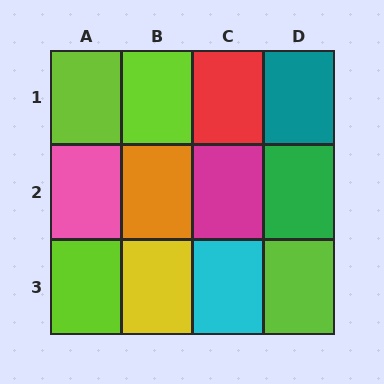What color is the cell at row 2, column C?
Magenta.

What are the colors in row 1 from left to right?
Lime, lime, red, teal.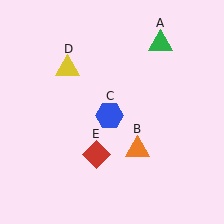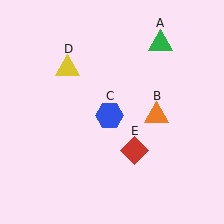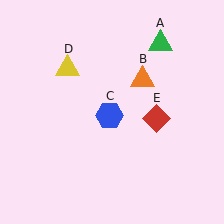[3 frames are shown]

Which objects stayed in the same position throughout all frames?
Green triangle (object A) and blue hexagon (object C) and yellow triangle (object D) remained stationary.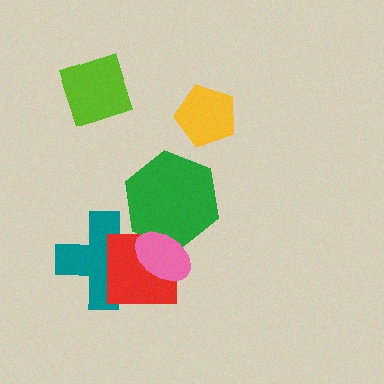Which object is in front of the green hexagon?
The pink ellipse is in front of the green hexagon.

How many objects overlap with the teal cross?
2 objects overlap with the teal cross.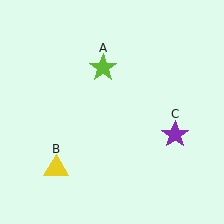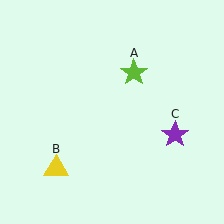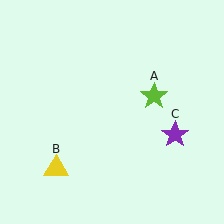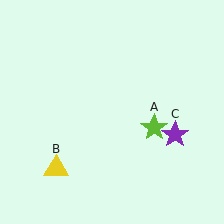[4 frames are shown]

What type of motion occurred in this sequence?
The lime star (object A) rotated clockwise around the center of the scene.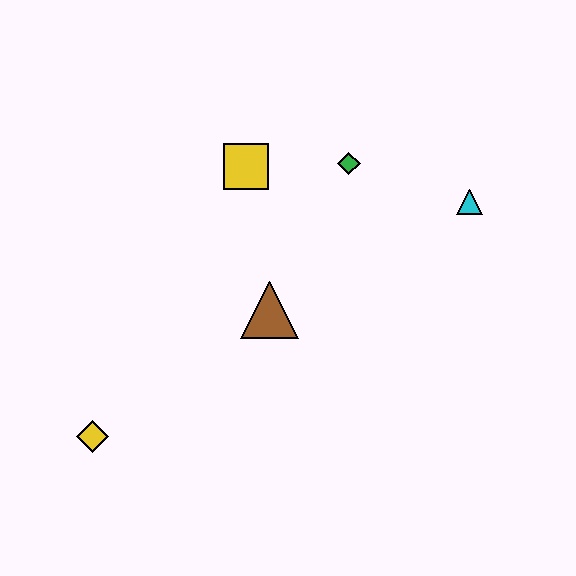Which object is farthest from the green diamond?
The yellow diamond is farthest from the green diamond.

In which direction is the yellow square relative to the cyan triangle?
The yellow square is to the left of the cyan triangle.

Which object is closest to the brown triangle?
The yellow square is closest to the brown triangle.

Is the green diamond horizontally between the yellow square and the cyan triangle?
Yes